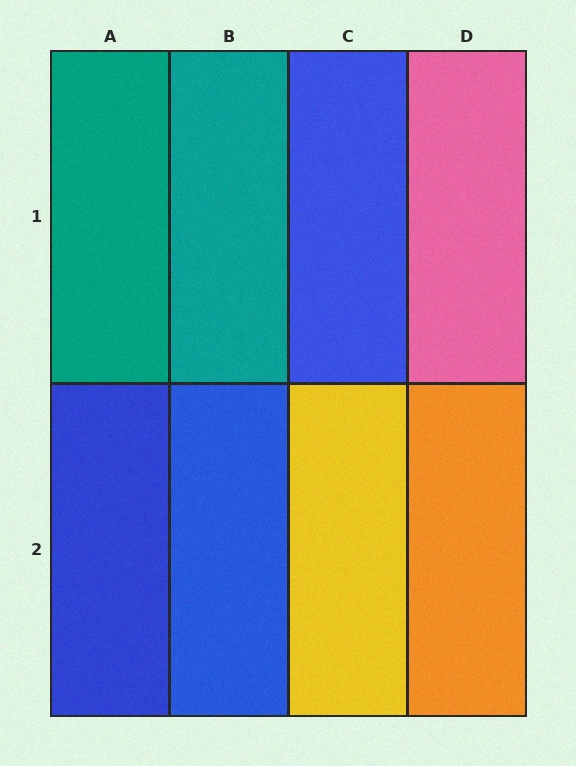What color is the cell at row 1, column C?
Blue.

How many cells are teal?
2 cells are teal.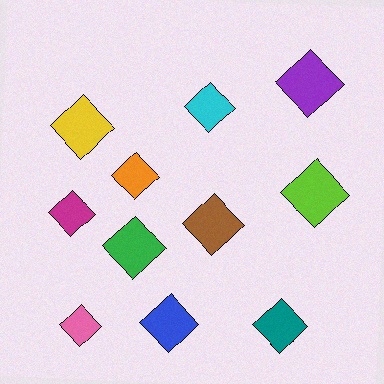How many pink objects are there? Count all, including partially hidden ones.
There is 1 pink object.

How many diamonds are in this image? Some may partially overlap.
There are 11 diamonds.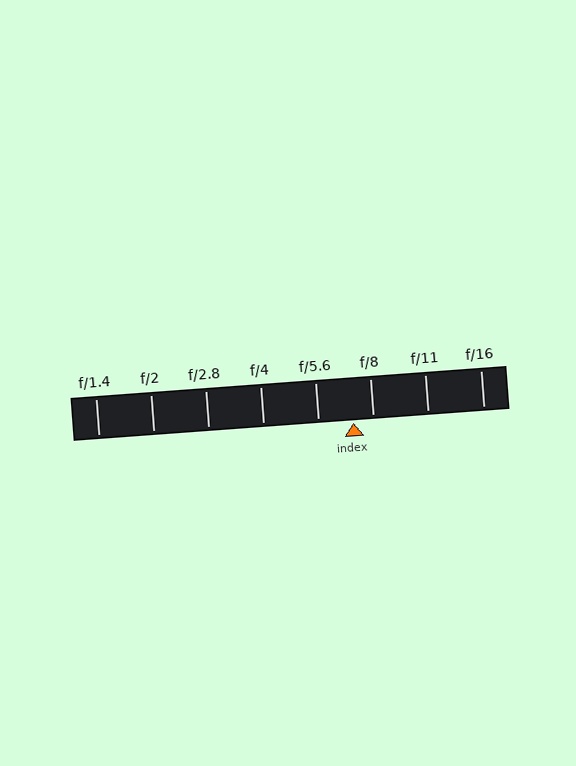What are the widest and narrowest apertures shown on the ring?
The widest aperture shown is f/1.4 and the narrowest is f/16.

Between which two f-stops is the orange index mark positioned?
The index mark is between f/5.6 and f/8.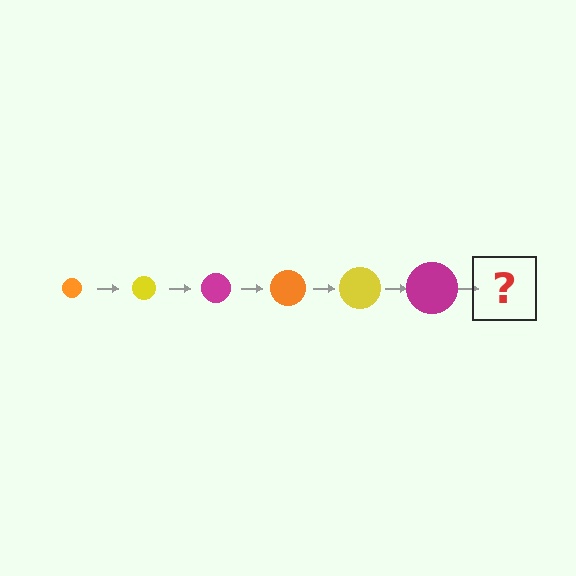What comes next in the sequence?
The next element should be an orange circle, larger than the previous one.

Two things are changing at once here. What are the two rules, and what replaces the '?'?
The two rules are that the circle grows larger each step and the color cycles through orange, yellow, and magenta. The '?' should be an orange circle, larger than the previous one.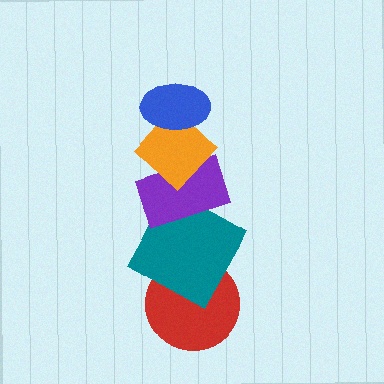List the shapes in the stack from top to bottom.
From top to bottom: the blue ellipse, the orange diamond, the purple rectangle, the teal square, the red circle.